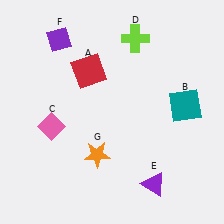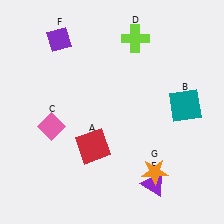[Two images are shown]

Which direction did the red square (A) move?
The red square (A) moved down.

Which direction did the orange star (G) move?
The orange star (G) moved right.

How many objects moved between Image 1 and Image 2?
2 objects moved between the two images.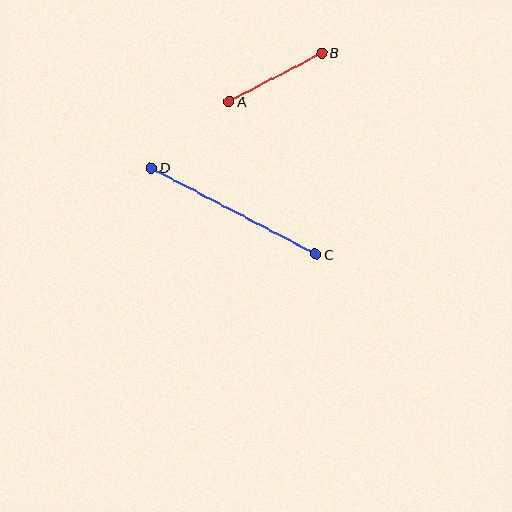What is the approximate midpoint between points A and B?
The midpoint is at approximately (275, 77) pixels.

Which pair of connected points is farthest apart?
Points C and D are farthest apart.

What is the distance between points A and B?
The distance is approximately 104 pixels.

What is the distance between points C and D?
The distance is approximately 186 pixels.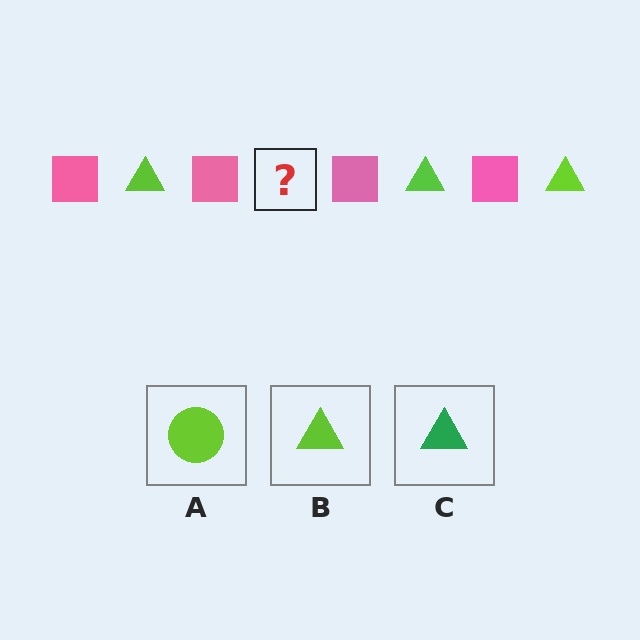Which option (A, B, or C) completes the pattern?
B.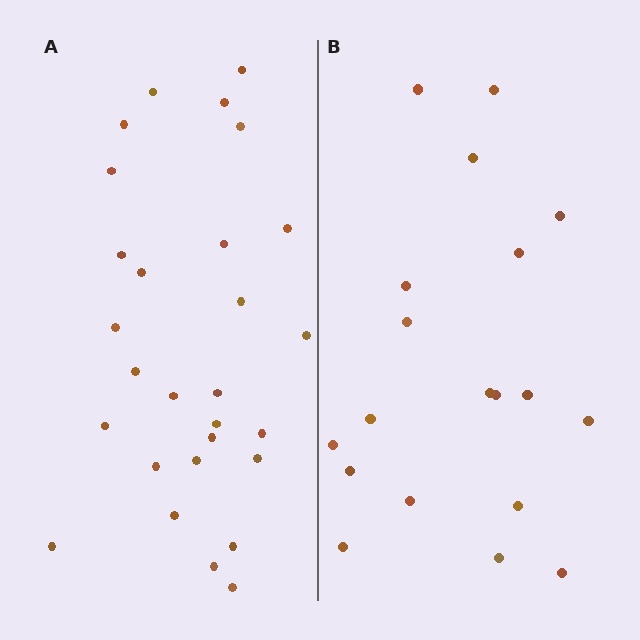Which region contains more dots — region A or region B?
Region A (the left region) has more dots.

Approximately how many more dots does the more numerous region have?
Region A has roughly 8 or so more dots than region B.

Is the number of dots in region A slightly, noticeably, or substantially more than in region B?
Region A has substantially more. The ratio is roughly 1.5 to 1.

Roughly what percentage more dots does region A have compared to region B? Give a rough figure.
About 45% more.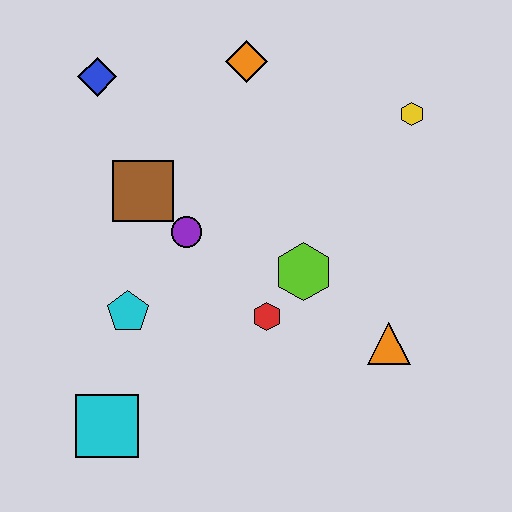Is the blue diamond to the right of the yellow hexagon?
No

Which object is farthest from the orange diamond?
The cyan square is farthest from the orange diamond.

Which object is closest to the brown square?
The purple circle is closest to the brown square.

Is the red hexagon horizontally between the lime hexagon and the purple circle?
Yes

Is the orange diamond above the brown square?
Yes